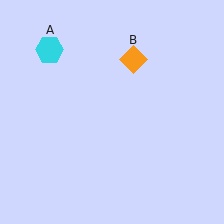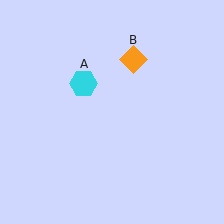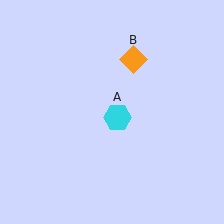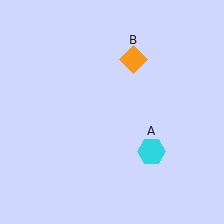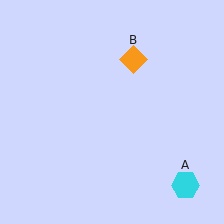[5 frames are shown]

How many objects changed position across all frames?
1 object changed position: cyan hexagon (object A).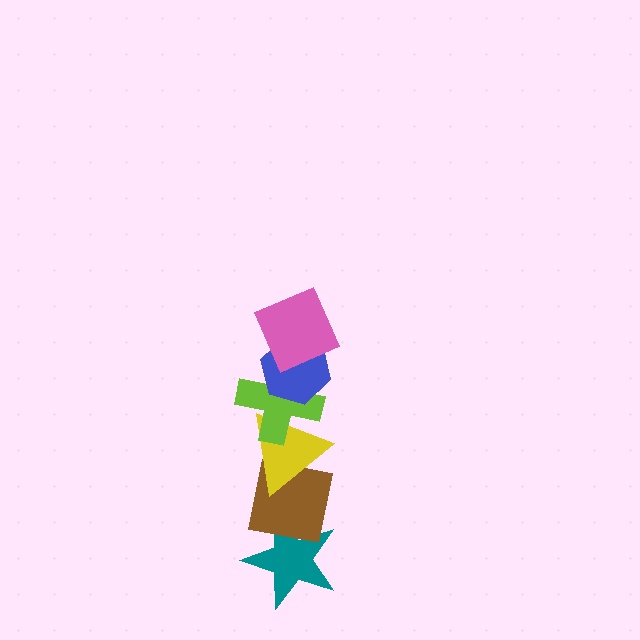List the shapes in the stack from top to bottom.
From top to bottom: the pink square, the blue hexagon, the lime cross, the yellow triangle, the brown square, the teal star.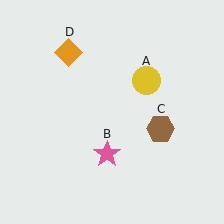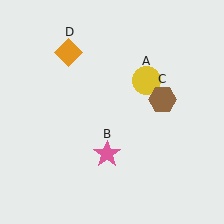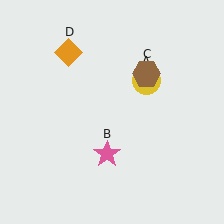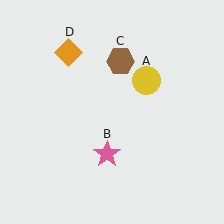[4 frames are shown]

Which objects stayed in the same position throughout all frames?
Yellow circle (object A) and pink star (object B) and orange diamond (object D) remained stationary.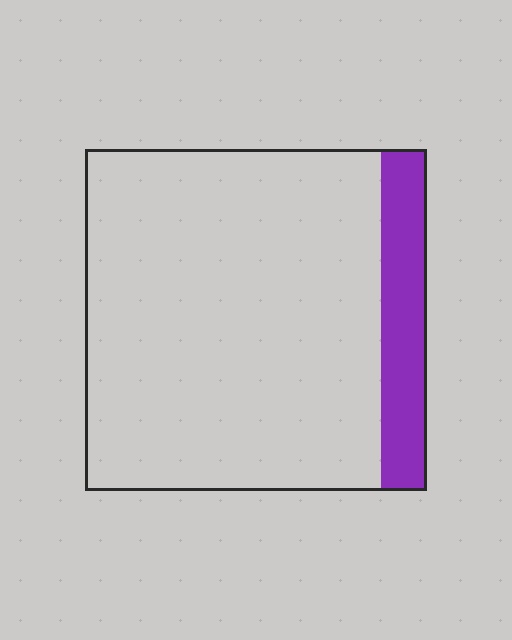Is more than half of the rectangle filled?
No.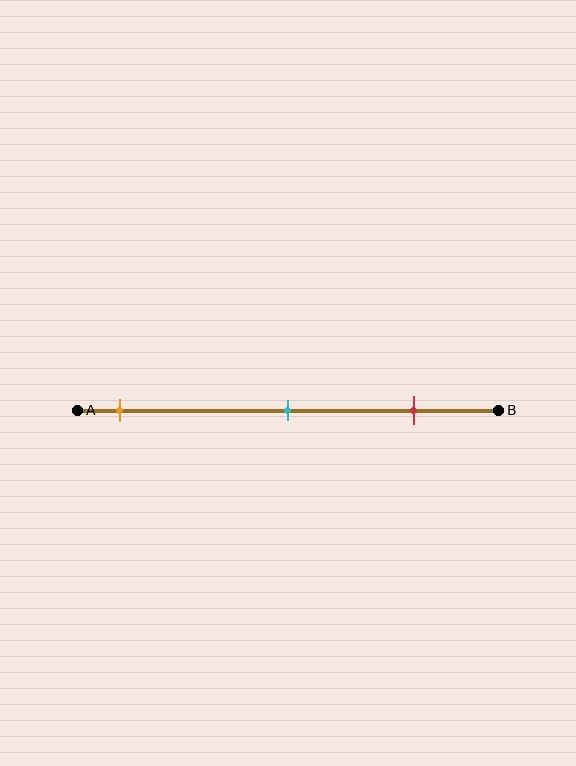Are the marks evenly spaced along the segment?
Yes, the marks are approximately evenly spaced.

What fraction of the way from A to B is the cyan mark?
The cyan mark is approximately 50% (0.5) of the way from A to B.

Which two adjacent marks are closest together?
The cyan and red marks are the closest adjacent pair.